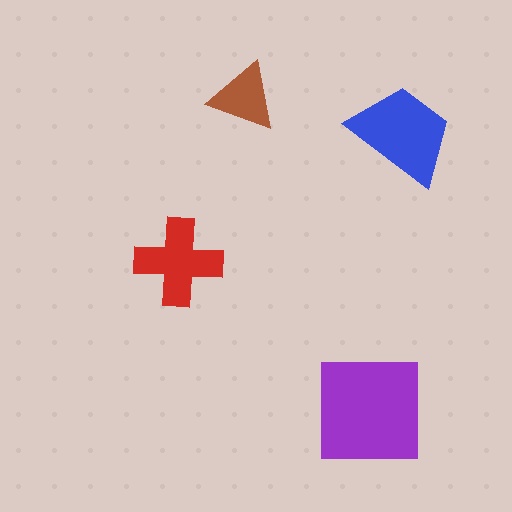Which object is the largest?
The purple square.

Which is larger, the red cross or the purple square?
The purple square.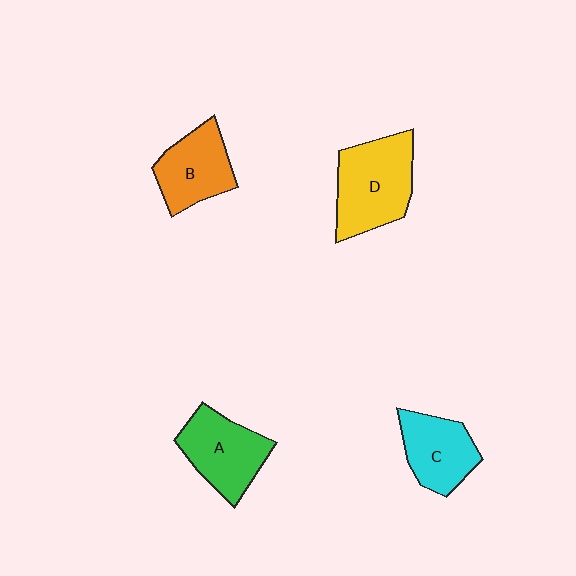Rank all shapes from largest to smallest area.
From largest to smallest: D (yellow), A (green), B (orange), C (cyan).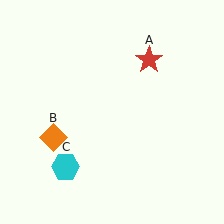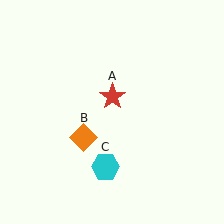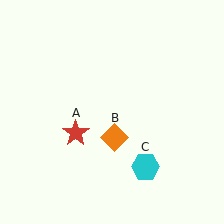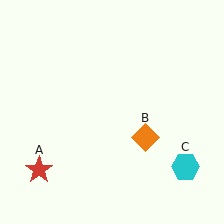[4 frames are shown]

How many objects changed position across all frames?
3 objects changed position: red star (object A), orange diamond (object B), cyan hexagon (object C).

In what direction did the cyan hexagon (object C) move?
The cyan hexagon (object C) moved right.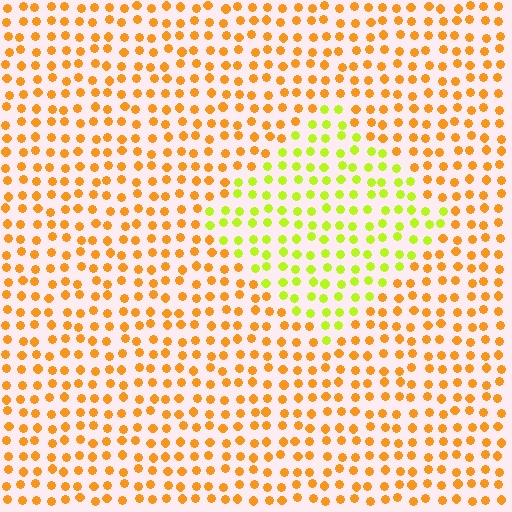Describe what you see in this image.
The image is filled with small orange elements in a uniform arrangement. A diamond-shaped region is visible where the elements are tinted to a slightly different hue, forming a subtle color boundary.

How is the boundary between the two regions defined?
The boundary is defined purely by a slight shift in hue (about 45 degrees). Spacing, size, and orientation are identical on both sides.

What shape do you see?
I see a diamond.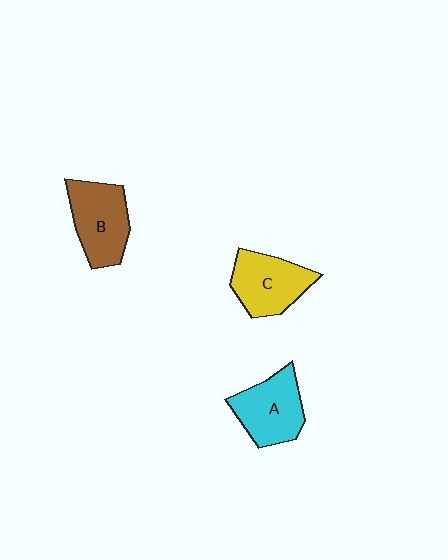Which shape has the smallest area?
Shape C (yellow).